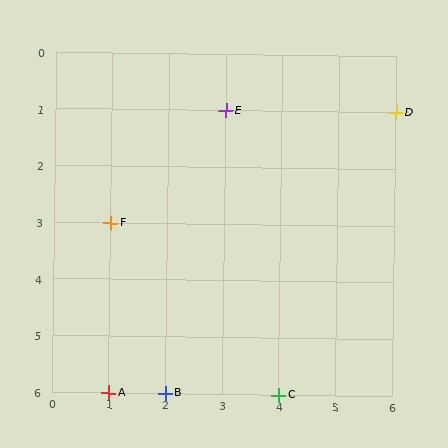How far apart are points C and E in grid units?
Points C and E are 1 column and 5 rows apart (about 5.1 grid units diagonally).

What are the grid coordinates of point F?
Point F is at grid coordinates (1, 3).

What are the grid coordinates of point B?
Point B is at grid coordinates (2, 6).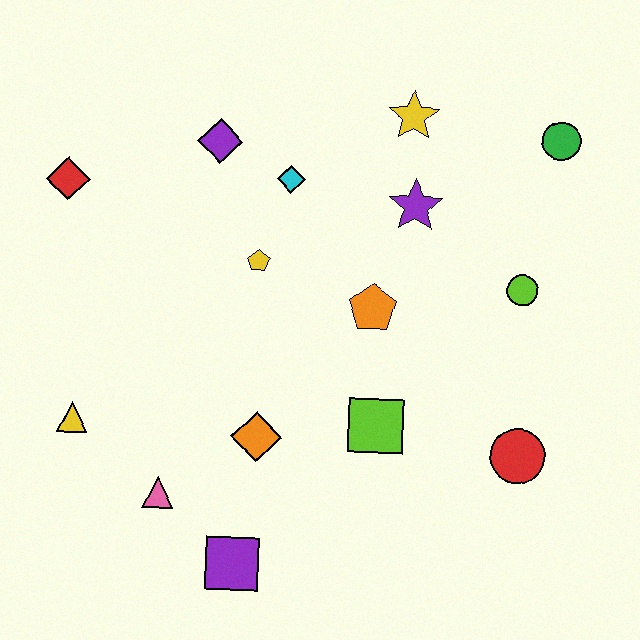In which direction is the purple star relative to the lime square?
The purple star is above the lime square.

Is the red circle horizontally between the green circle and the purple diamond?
Yes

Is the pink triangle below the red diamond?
Yes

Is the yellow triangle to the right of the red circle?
No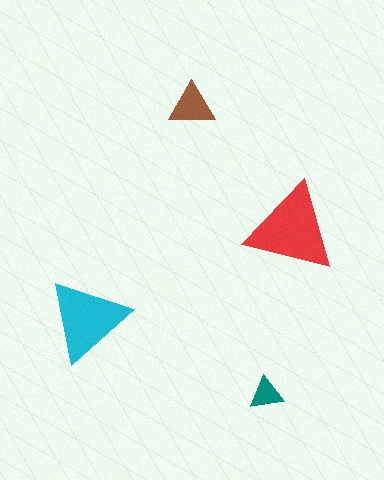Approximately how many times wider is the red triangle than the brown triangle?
About 2 times wider.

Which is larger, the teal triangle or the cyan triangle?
The cyan one.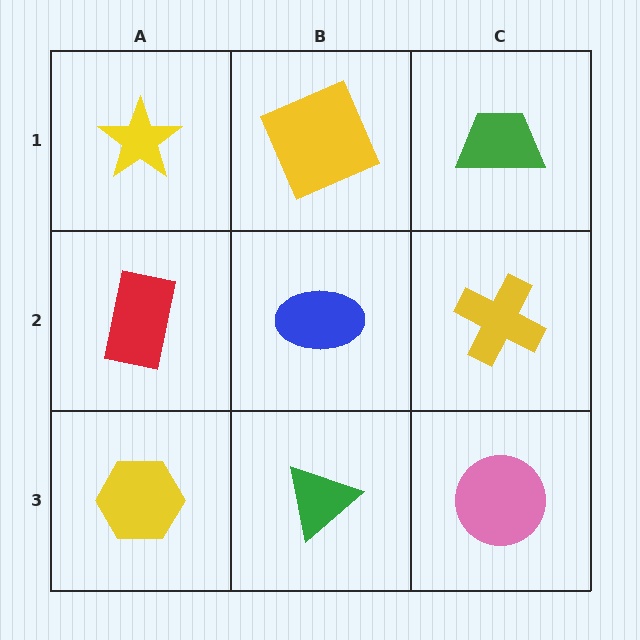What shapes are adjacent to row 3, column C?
A yellow cross (row 2, column C), a green triangle (row 3, column B).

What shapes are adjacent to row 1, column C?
A yellow cross (row 2, column C), a yellow square (row 1, column B).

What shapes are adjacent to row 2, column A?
A yellow star (row 1, column A), a yellow hexagon (row 3, column A), a blue ellipse (row 2, column B).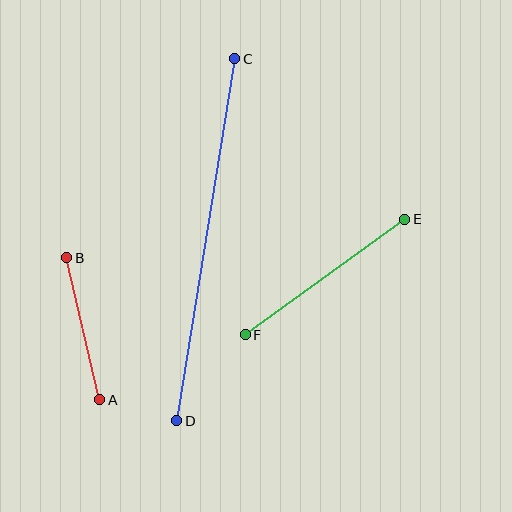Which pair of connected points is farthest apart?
Points C and D are farthest apart.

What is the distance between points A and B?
The distance is approximately 145 pixels.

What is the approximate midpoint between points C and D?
The midpoint is at approximately (206, 240) pixels.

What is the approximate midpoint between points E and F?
The midpoint is at approximately (325, 277) pixels.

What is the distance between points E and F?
The distance is approximately 197 pixels.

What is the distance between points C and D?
The distance is approximately 366 pixels.